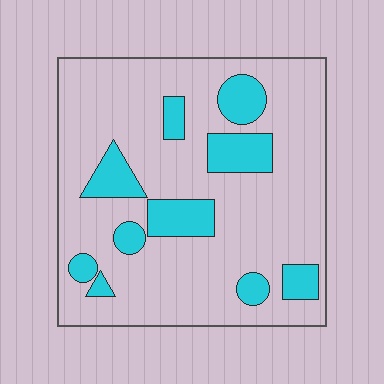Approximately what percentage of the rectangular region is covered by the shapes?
Approximately 20%.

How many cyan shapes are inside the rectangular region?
10.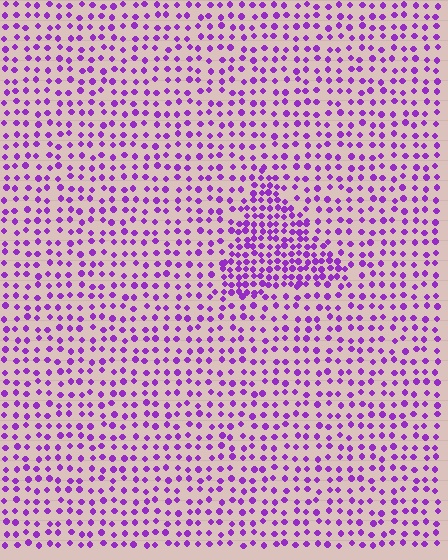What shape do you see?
I see a triangle.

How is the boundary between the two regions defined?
The boundary is defined by a change in element density (approximately 2.0x ratio). All elements are the same color, size, and shape.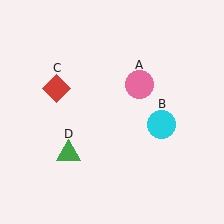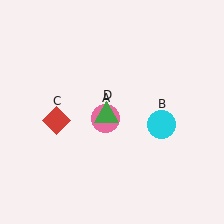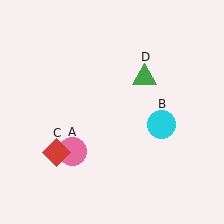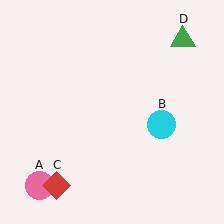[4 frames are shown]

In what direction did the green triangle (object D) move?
The green triangle (object D) moved up and to the right.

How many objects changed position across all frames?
3 objects changed position: pink circle (object A), red diamond (object C), green triangle (object D).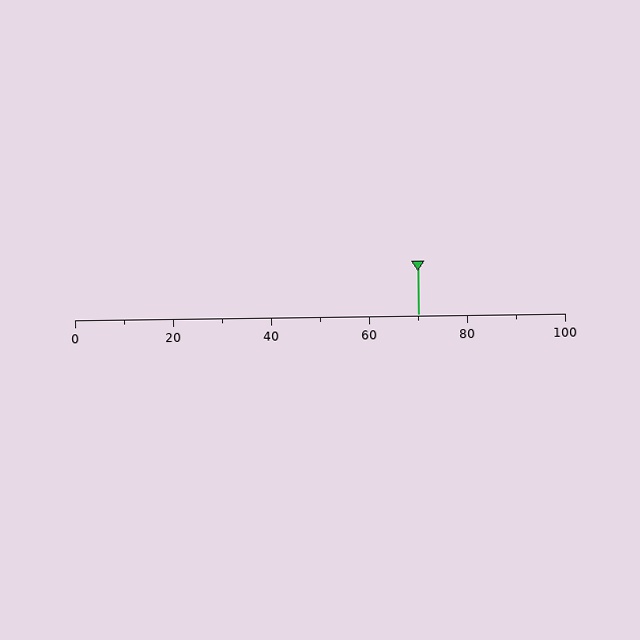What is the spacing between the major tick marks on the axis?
The major ticks are spaced 20 apart.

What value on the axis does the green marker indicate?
The marker indicates approximately 70.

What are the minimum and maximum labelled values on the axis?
The axis runs from 0 to 100.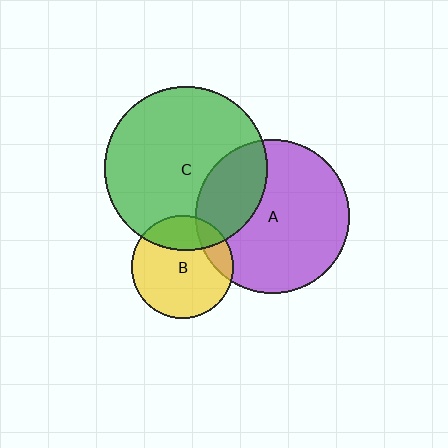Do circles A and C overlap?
Yes.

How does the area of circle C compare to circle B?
Approximately 2.5 times.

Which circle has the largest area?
Circle C (green).